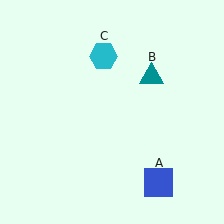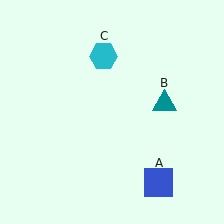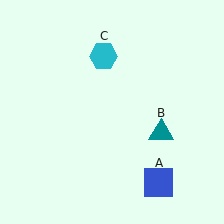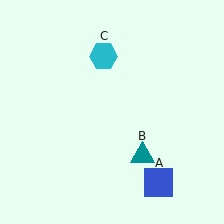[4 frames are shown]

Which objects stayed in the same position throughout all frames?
Blue square (object A) and cyan hexagon (object C) remained stationary.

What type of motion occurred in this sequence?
The teal triangle (object B) rotated clockwise around the center of the scene.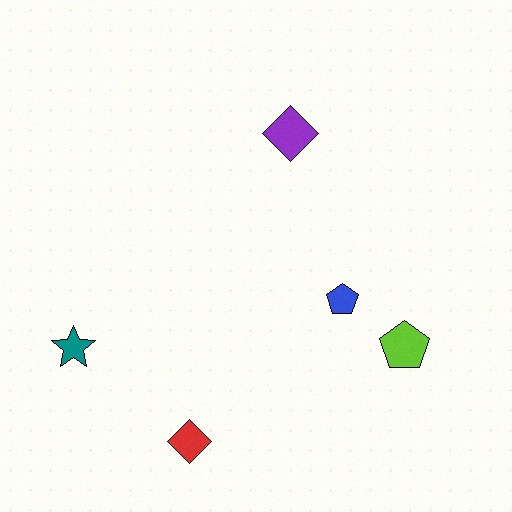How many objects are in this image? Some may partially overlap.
There are 5 objects.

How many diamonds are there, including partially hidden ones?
There are 2 diamonds.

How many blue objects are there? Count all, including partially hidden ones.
There is 1 blue object.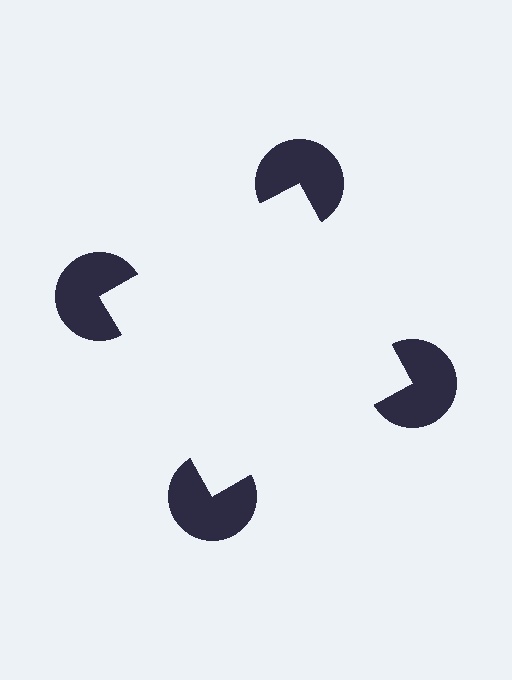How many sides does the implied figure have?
4 sides.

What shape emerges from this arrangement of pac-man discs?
An illusory square — its edges are inferred from the aligned wedge cuts in the pac-man discs, not physically drawn.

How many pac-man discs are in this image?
There are 4 — one at each vertex of the illusory square.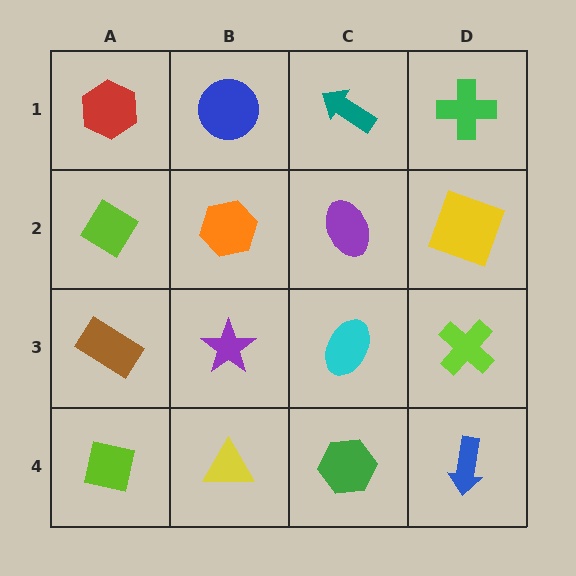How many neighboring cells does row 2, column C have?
4.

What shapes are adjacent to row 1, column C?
A purple ellipse (row 2, column C), a blue circle (row 1, column B), a green cross (row 1, column D).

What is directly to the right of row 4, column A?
A yellow triangle.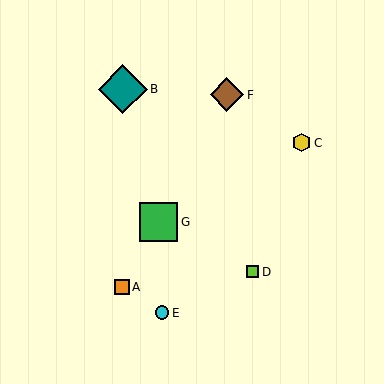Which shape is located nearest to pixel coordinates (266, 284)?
The lime square (labeled D) at (253, 272) is nearest to that location.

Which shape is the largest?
The teal diamond (labeled B) is the largest.